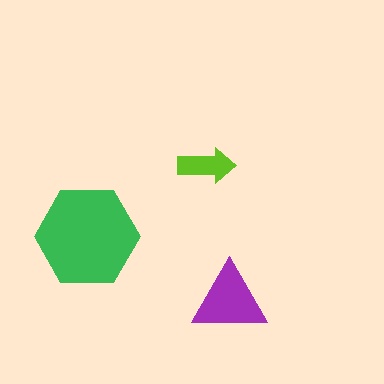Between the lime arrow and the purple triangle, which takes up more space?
The purple triangle.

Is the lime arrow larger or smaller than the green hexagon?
Smaller.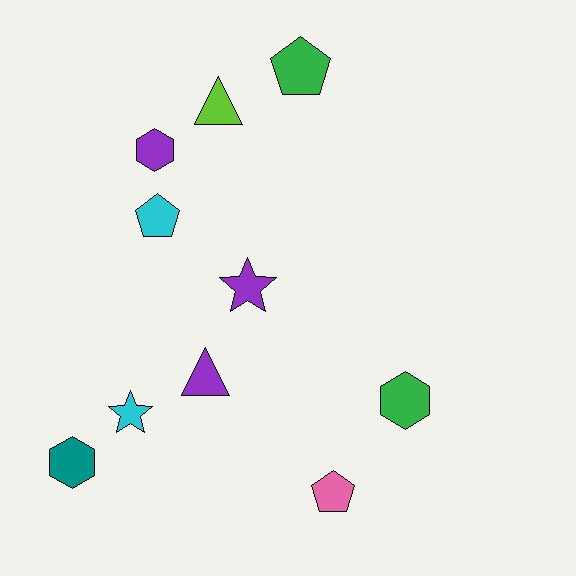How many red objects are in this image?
There are no red objects.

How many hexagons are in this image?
There are 3 hexagons.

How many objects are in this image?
There are 10 objects.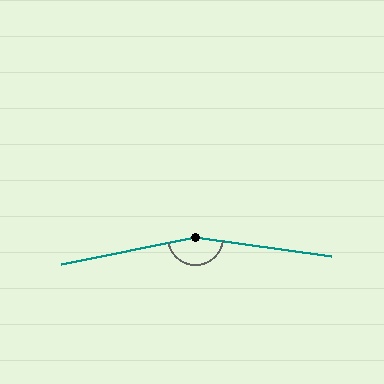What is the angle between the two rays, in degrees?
Approximately 160 degrees.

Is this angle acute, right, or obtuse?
It is obtuse.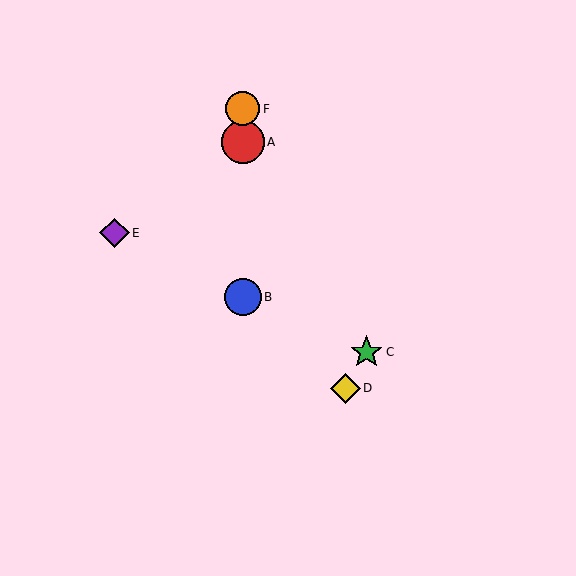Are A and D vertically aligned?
No, A is at x≈243 and D is at x≈345.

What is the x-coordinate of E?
Object E is at x≈114.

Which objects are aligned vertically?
Objects A, B, F are aligned vertically.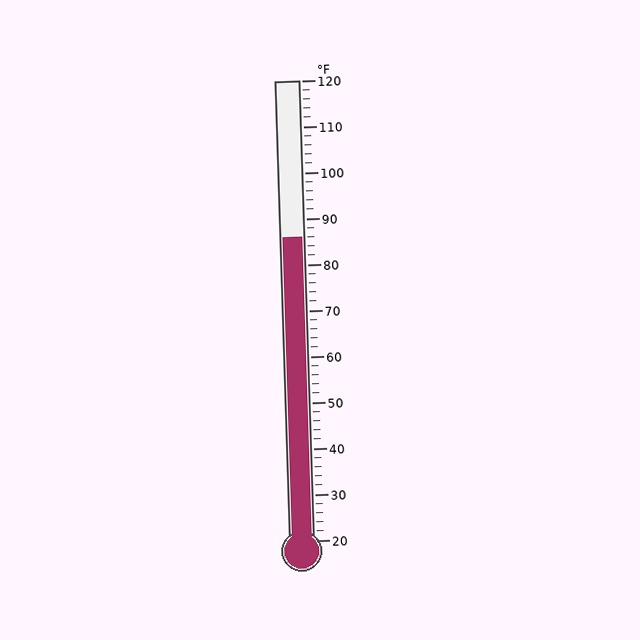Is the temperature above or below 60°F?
The temperature is above 60°F.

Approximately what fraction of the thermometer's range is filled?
The thermometer is filled to approximately 65% of its range.